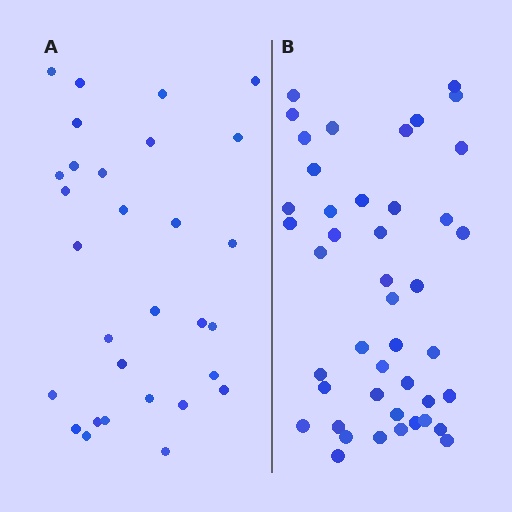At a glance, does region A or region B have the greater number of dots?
Region B (the right region) has more dots.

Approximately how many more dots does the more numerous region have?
Region B has approximately 15 more dots than region A.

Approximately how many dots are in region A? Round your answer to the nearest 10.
About 30 dots.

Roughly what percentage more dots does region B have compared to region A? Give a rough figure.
About 45% more.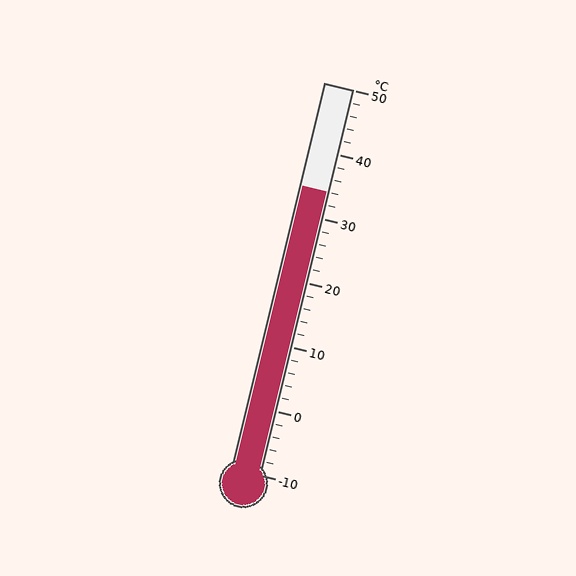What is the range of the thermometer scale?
The thermometer scale ranges from -10°C to 50°C.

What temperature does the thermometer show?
The thermometer shows approximately 34°C.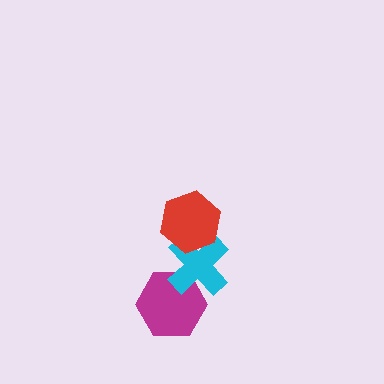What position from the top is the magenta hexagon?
The magenta hexagon is 3rd from the top.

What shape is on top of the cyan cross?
The red hexagon is on top of the cyan cross.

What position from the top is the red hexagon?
The red hexagon is 1st from the top.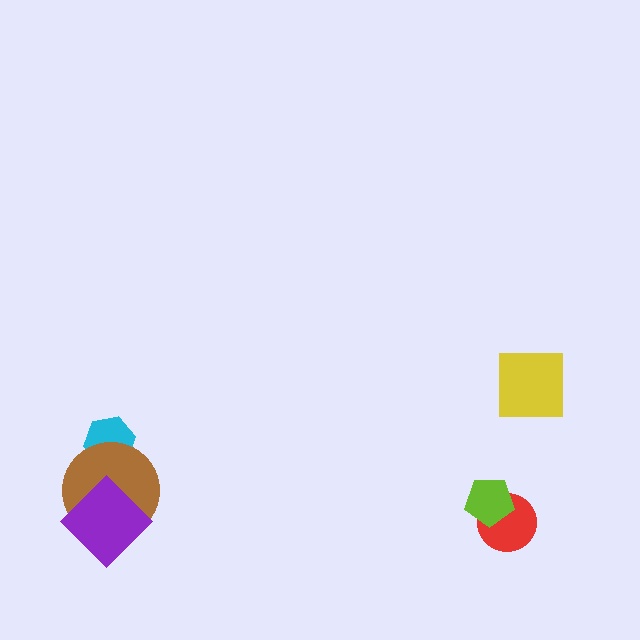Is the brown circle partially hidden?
Yes, it is partially covered by another shape.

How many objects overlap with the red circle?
1 object overlaps with the red circle.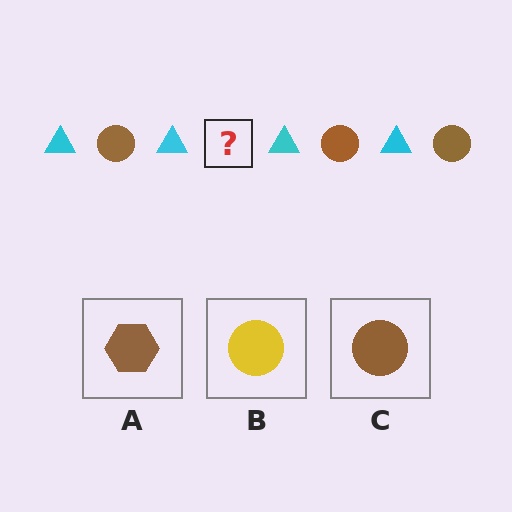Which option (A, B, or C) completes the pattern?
C.